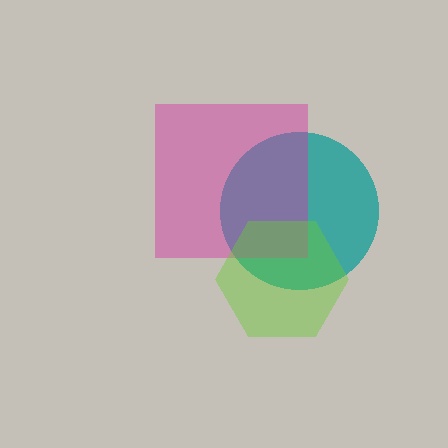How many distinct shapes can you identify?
There are 3 distinct shapes: a teal circle, a magenta square, a lime hexagon.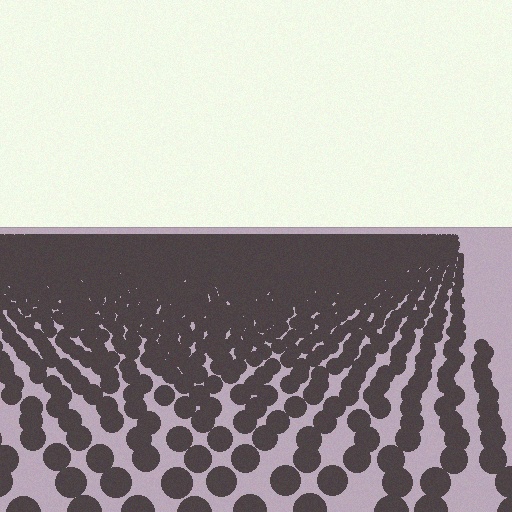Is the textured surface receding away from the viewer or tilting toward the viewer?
The surface is receding away from the viewer. Texture elements get smaller and denser toward the top.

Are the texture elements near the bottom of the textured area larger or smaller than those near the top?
Larger. Near the bottom, elements are closer to the viewer and appear at a bigger on-screen size.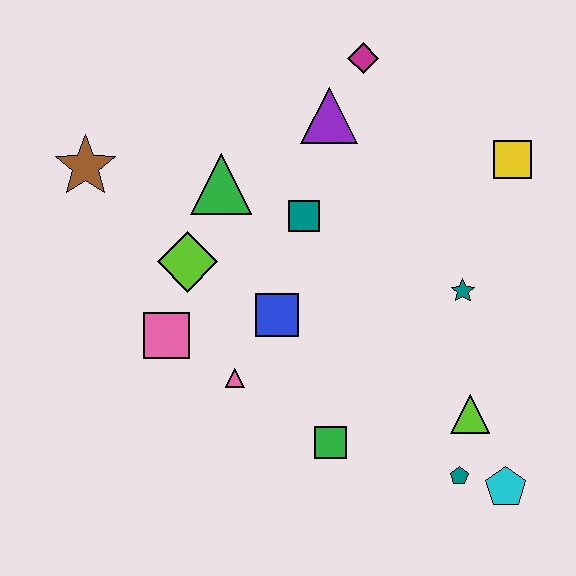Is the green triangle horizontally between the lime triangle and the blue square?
No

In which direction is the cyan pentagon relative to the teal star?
The cyan pentagon is below the teal star.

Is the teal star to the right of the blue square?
Yes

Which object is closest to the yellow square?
The teal star is closest to the yellow square.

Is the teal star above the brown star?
No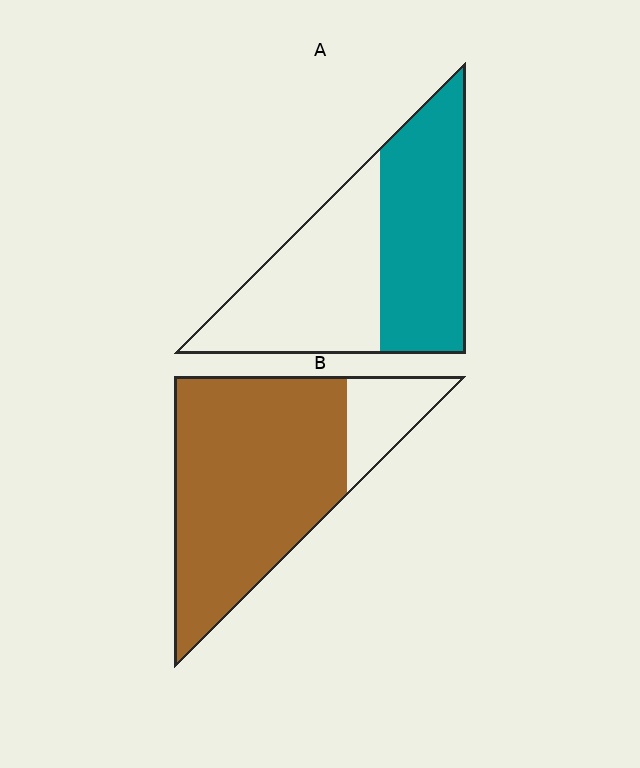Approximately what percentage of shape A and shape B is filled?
A is approximately 50% and B is approximately 85%.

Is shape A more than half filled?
Roughly half.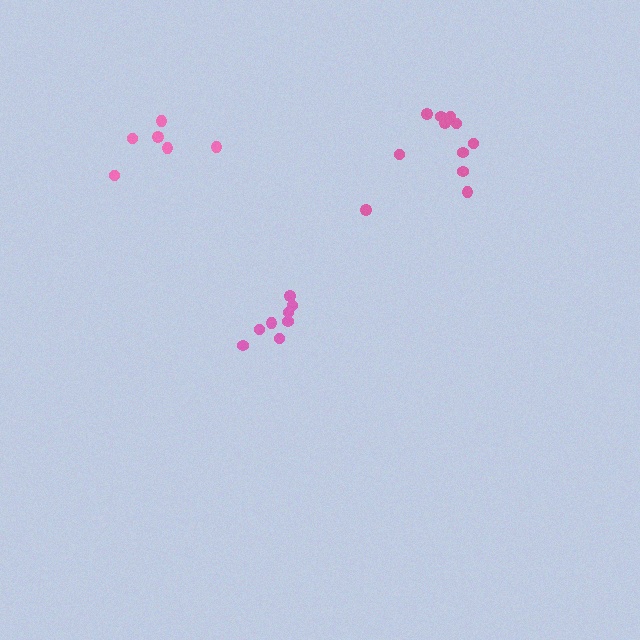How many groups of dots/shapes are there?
There are 3 groups.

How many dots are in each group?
Group 1: 8 dots, Group 2: 11 dots, Group 3: 6 dots (25 total).